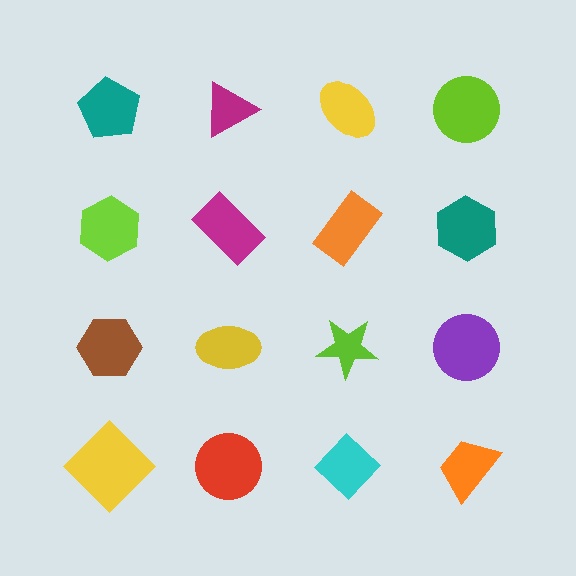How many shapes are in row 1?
4 shapes.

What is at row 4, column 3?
A cyan diamond.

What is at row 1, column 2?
A magenta triangle.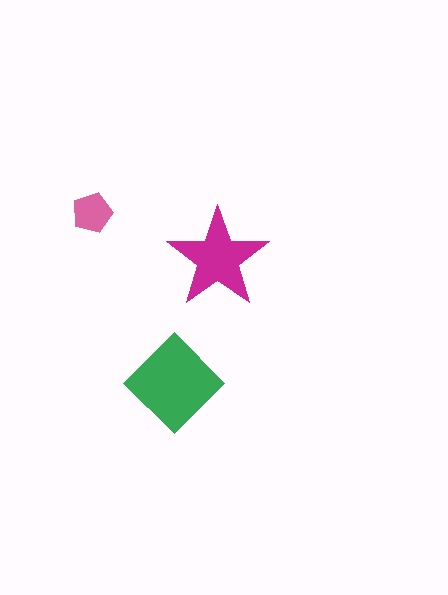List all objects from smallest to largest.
The pink pentagon, the magenta star, the green diamond.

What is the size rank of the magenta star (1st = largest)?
2nd.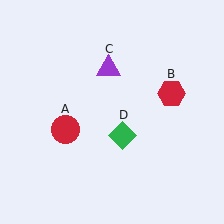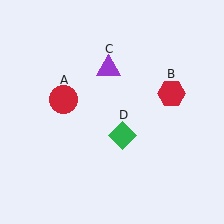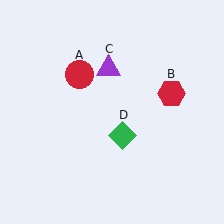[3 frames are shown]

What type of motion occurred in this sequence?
The red circle (object A) rotated clockwise around the center of the scene.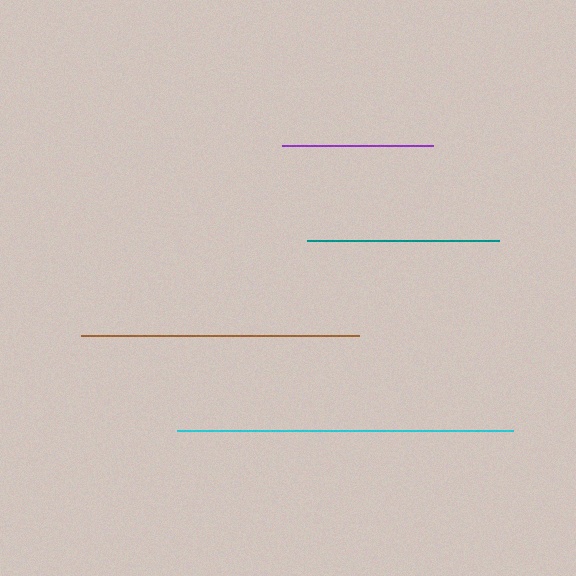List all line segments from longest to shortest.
From longest to shortest: cyan, brown, teal, purple.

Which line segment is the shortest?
The purple line is the shortest at approximately 151 pixels.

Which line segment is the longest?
The cyan line is the longest at approximately 337 pixels.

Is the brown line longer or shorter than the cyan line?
The cyan line is longer than the brown line.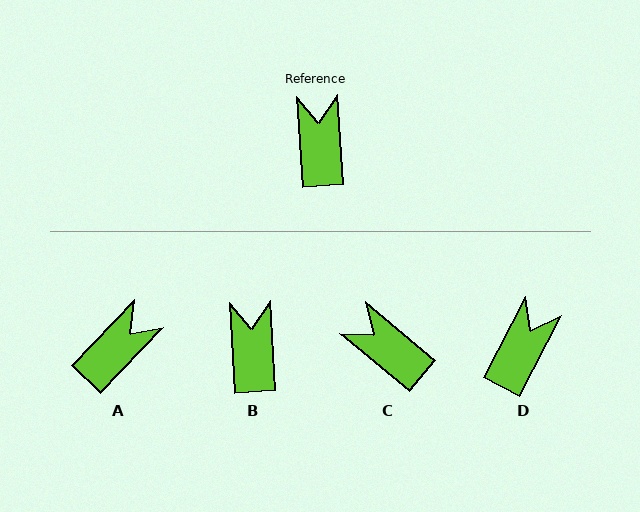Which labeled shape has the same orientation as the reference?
B.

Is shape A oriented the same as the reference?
No, it is off by about 47 degrees.